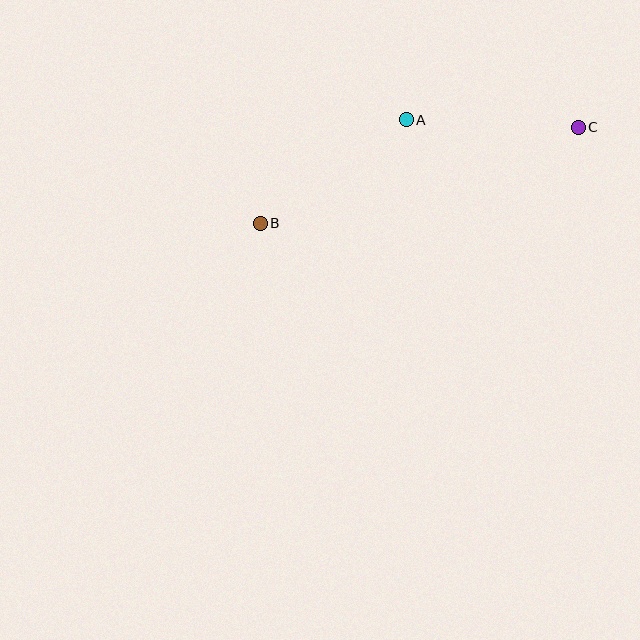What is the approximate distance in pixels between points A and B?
The distance between A and B is approximately 179 pixels.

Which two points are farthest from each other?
Points B and C are farthest from each other.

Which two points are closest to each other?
Points A and C are closest to each other.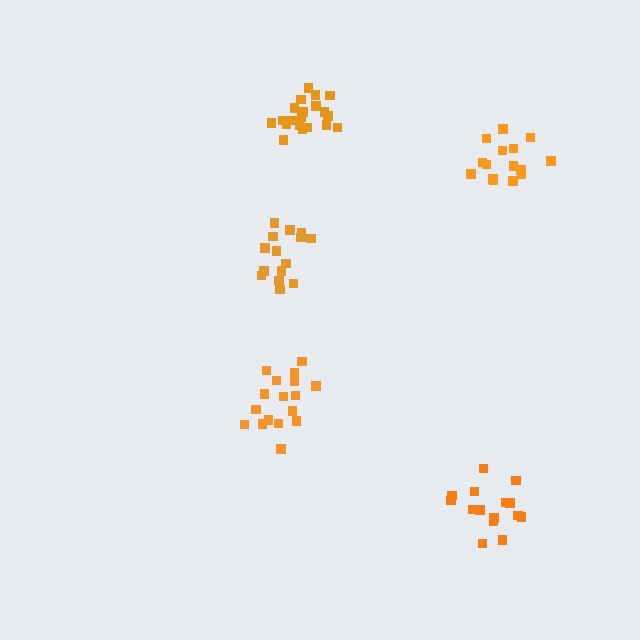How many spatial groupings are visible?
There are 5 spatial groupings.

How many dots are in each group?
Group 1: 15 dots, Group 2: 17 dots, Group 3: 15 dots, Group 4: 20 dots, Group 5: 15 dots (82 total).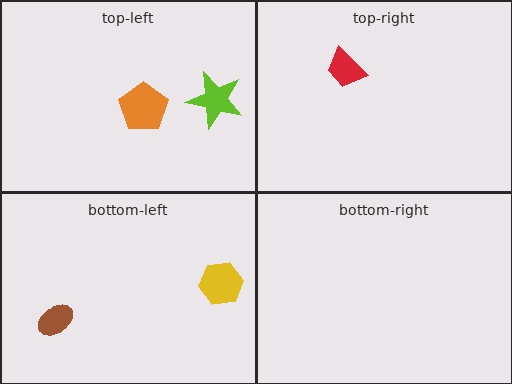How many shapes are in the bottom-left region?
2.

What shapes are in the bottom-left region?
The brown ellipse, the yellow hexagon.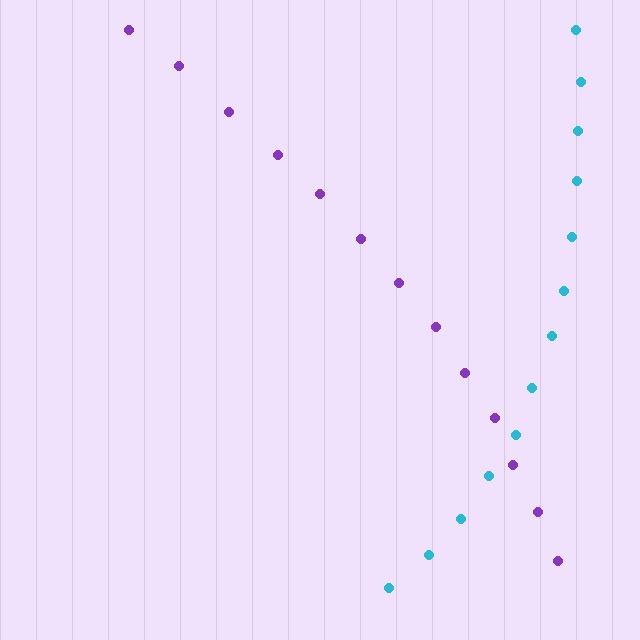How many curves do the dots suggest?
There are 2 distinct paths.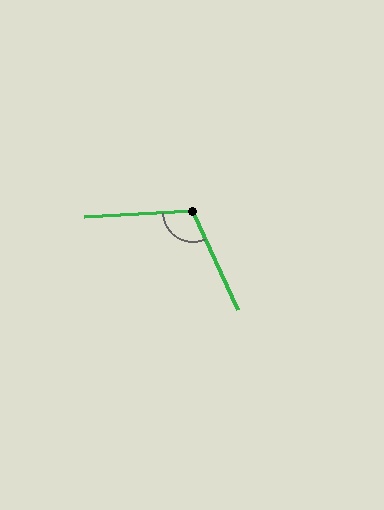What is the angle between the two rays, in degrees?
Approximately 112 degrees.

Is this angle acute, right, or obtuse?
It is obtuse.